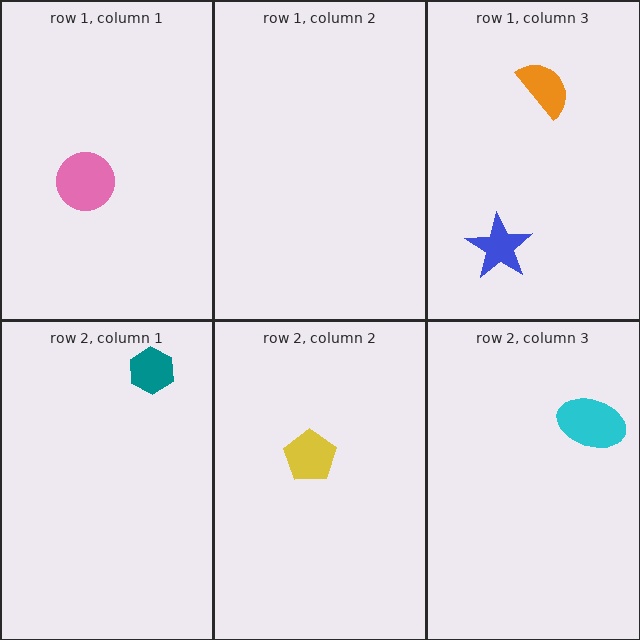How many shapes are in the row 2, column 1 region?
1.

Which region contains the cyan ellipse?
The row 2, column 3 region.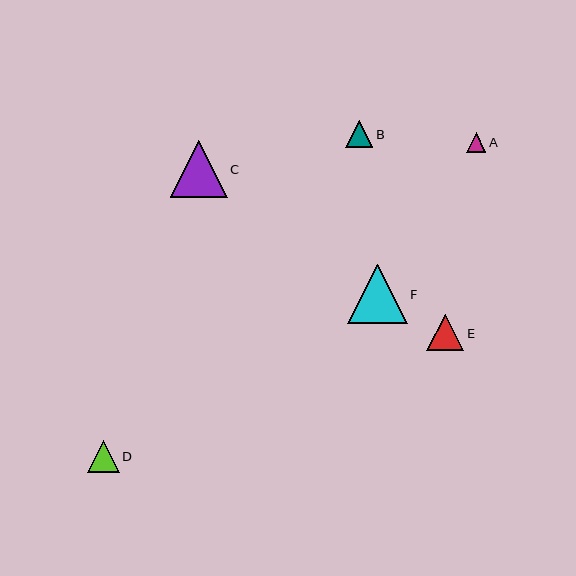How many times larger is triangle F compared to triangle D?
Triangle F is approximately 1.9 times the size of triangle D.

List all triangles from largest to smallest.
From largest to smallest: F, C, E, D, B, A.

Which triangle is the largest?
Triangle F is the largest with a size of approximately 60 pixels.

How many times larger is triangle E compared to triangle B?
Triangle E is approximately 1.3 times the size of triangle B.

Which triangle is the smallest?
Triangle A is the smallest with a size of approximately 19 pixels.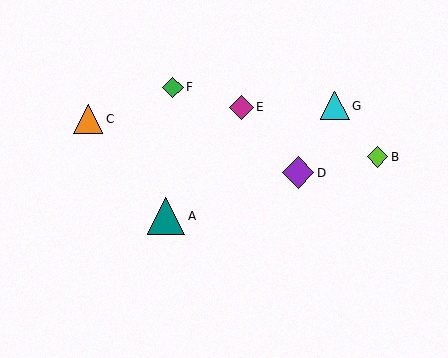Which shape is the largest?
The teal triangle (labeled A) is the largest.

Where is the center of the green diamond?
The center of the green diamond is at (173, 87).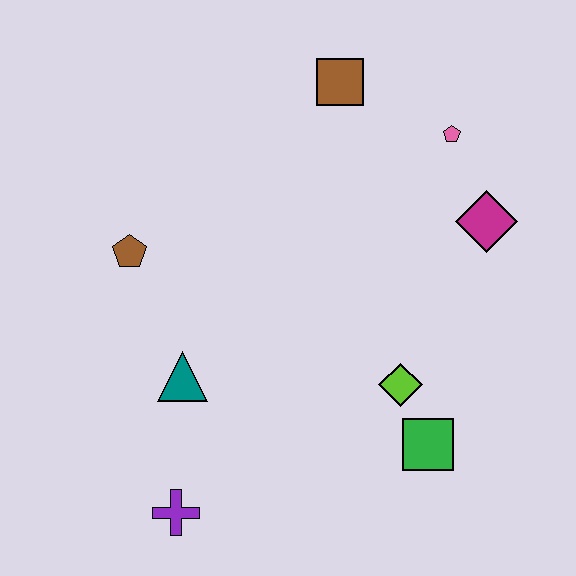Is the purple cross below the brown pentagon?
Yes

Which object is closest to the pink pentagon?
The magenta diamond is closest to the pink pentagon.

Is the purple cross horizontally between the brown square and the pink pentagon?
No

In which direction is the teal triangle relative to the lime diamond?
The teal triangle is to the left of the lime diamond.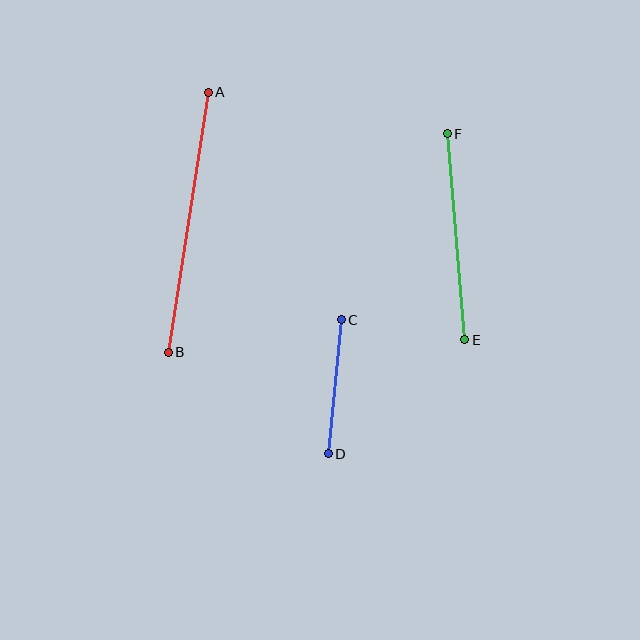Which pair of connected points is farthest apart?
Points A and B are farthest apart.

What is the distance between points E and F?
The distance is approximately 207 pixels.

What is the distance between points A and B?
The distance is approximately 263 pixels.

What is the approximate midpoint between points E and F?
The midpoint is at approximately (456, 237) pixels.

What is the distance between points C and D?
The distance is approximately 135 pixels.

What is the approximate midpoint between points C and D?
The midpoint is at approximately (335, 387) pixels.